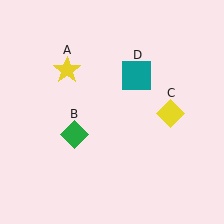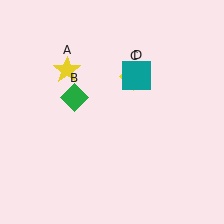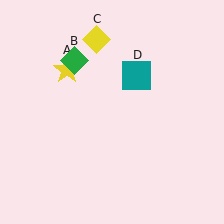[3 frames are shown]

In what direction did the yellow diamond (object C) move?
The yellow diamond (object C) moved up and to the left.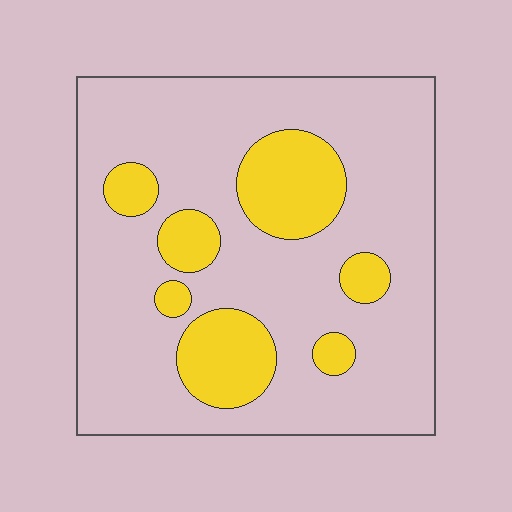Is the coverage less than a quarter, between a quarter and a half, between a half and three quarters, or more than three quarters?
Less than a quarter.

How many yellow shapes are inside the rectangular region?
7.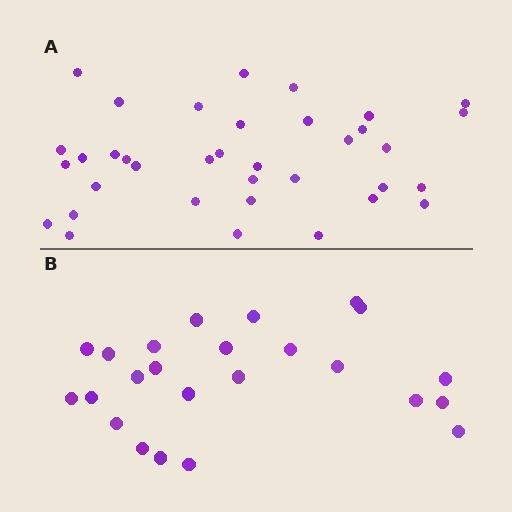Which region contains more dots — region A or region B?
Region A (the top region) has more dots.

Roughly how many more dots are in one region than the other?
Region A has roughly 12 or so more dots than region B.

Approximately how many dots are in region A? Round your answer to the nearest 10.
About 40 dots. (The exact count is 36, which rounds to 40.)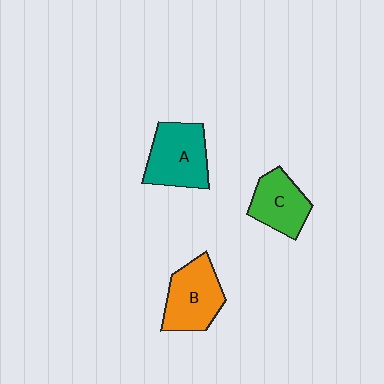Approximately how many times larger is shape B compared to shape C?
Approximately 1.2 times.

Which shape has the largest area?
Shape A (teal).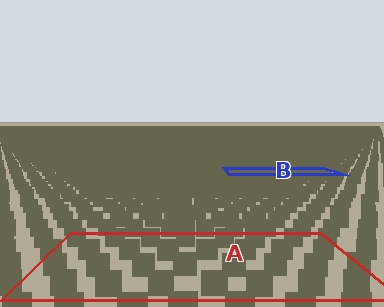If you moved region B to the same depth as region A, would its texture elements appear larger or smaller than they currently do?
They would appear larger. At a closer depth, the same texture elements are projected at a bigger on-screen size.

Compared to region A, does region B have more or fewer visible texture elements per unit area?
Region B has more texture elements per unit area — they are packed more densely because it is farther away.